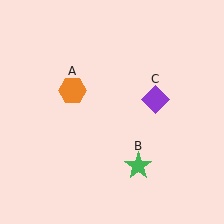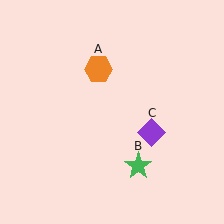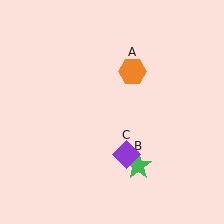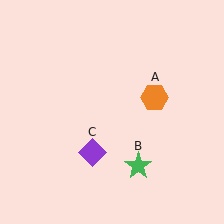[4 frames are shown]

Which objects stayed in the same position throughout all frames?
Green star (object B) remained stationary.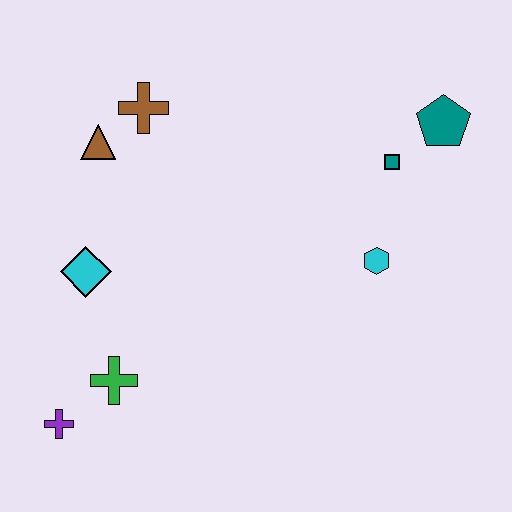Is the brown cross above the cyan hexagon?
Yes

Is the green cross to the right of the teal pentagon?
No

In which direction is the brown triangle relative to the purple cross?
The brown triangle is above the purple cross.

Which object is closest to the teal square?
The teal pentagon is closest to the teal square.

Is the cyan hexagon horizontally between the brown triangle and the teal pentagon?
Yes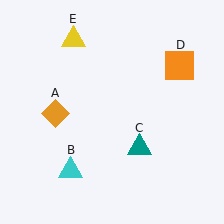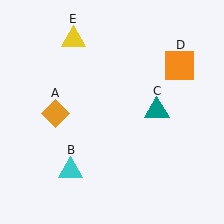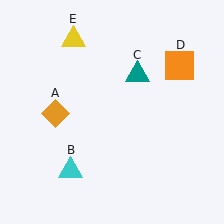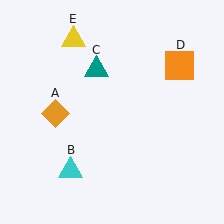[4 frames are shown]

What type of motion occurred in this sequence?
The teal triangle (object C) rotated counterclockwise around the center of the scene.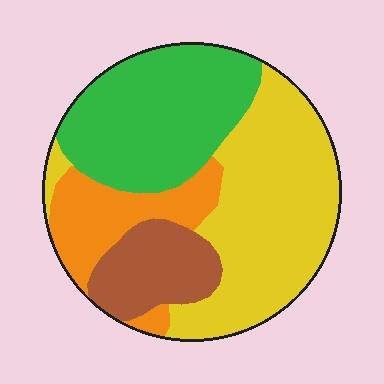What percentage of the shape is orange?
Orange takes up less than a quarter of the shape.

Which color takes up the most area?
Yellow, at roughly 40%.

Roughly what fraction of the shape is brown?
Brown covers around 15% of the shape.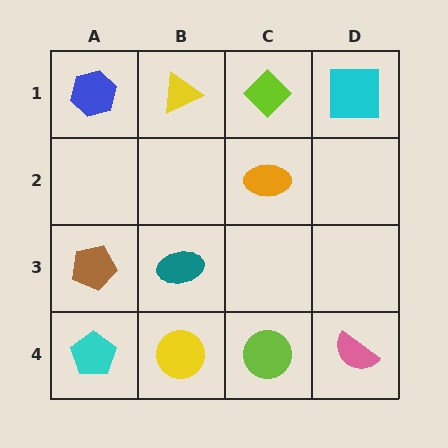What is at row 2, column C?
An orange ellipse.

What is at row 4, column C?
A lime circle.